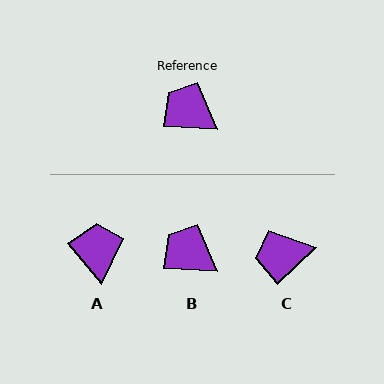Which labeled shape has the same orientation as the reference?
B.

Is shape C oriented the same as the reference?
No, it is off by about 47 degrees.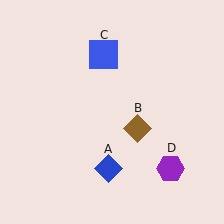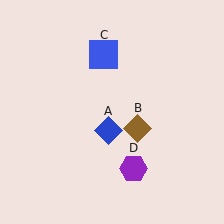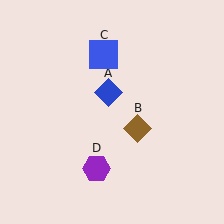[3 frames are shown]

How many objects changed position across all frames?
2 objects changed position: blue diamond (object A), purple hexagon (object D).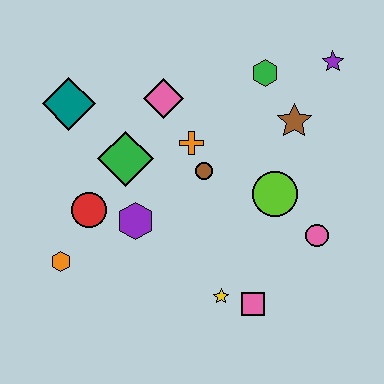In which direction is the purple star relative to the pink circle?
The purple star is above the pink circle.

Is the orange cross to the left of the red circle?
No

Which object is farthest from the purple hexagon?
The purple star is farthest from the purple hexagon.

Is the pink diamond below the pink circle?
No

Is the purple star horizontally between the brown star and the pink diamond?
No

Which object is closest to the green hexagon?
The brown star is closest to the green hexagon.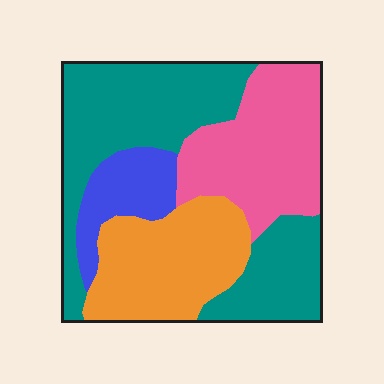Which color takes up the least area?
Blue, at roughly 10%.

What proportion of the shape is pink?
Pink covers 25% of the shape.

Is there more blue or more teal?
Teal.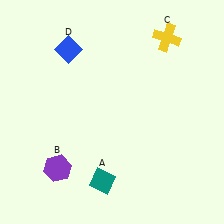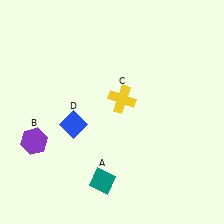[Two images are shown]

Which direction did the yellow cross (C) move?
The yellow cross (C) moved down.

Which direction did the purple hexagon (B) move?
The purple hexagon (B) moved up.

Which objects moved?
The objects that moved are: the purple hexagon (B), the yellow cross (C), the blue diamond (D).